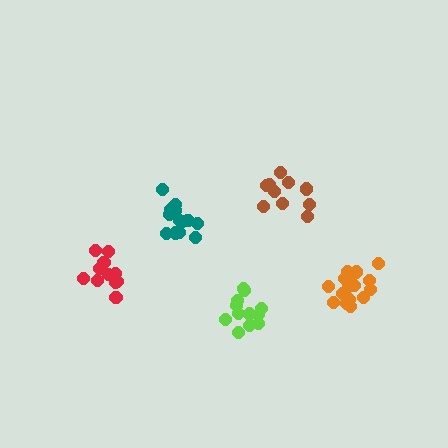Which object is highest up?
The brown cluster is topmost.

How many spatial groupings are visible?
There are 5 spatial groupings.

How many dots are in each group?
Group 1: 11 dots, Group 2: 10 dots, Group 3: 16 dots, Group 4: 13 dots, Group 5: 13 dots (63 total).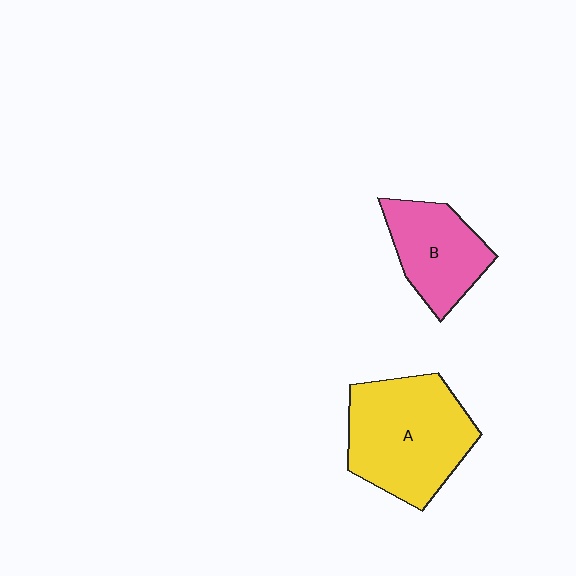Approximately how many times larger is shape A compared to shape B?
Approximately 1.6 times.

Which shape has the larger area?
Shape A (yellow).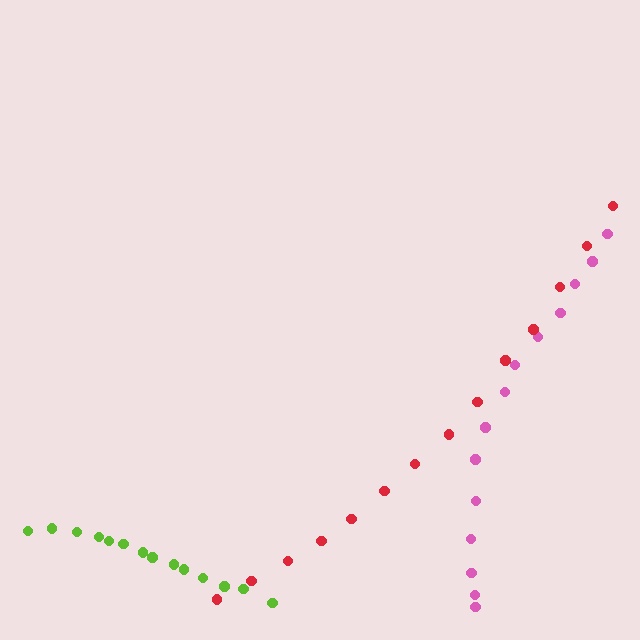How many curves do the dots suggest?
There are 3 distinct paths.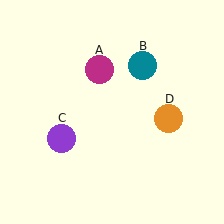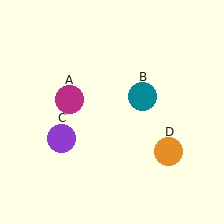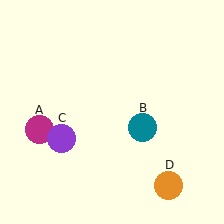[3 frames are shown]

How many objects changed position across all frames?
3 objects changed position: magenta circle (object A), teal circle (object B), orange circle (object D).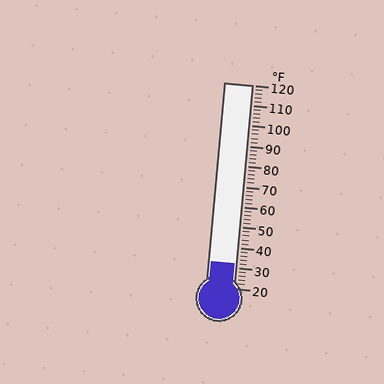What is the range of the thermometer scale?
The thermometer scale ranges from 20°F to 120°F.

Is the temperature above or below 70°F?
The temperature is below 70°F.